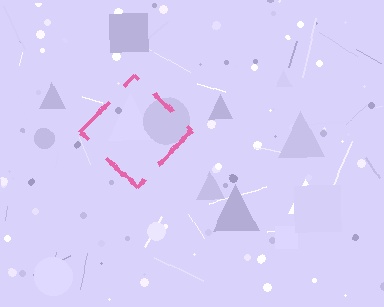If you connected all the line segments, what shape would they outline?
They would outline a diamond.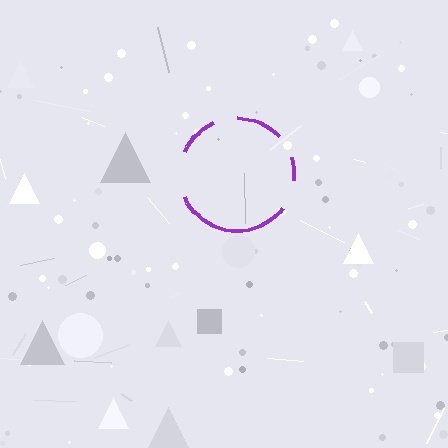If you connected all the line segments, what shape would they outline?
They would outline a circle.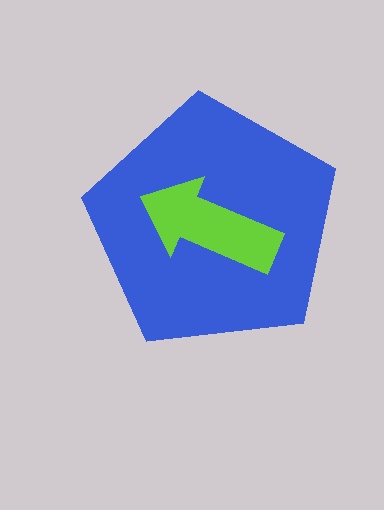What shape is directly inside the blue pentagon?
The lime arrow.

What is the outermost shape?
The blue pentagon.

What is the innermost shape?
The lime arrow.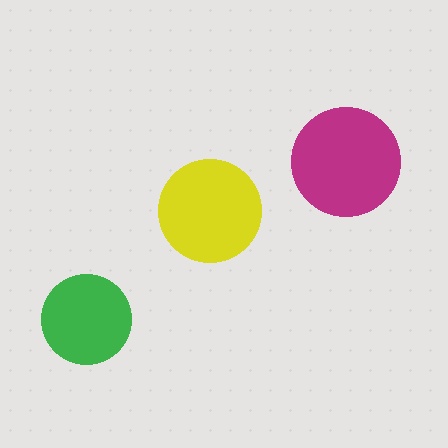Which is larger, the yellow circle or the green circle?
The yellow one.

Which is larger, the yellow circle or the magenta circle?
The magenta one.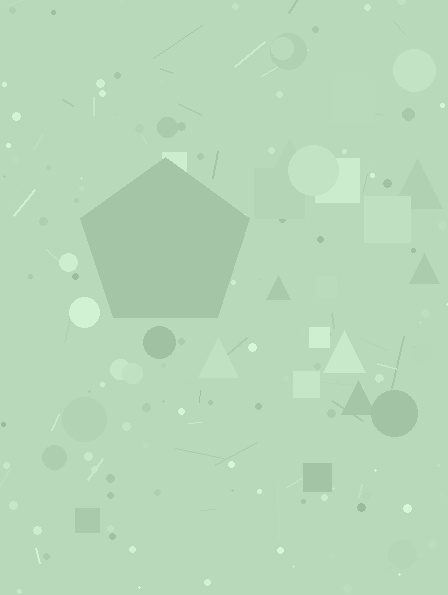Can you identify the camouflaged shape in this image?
The camouflaged shape is a pentagon.